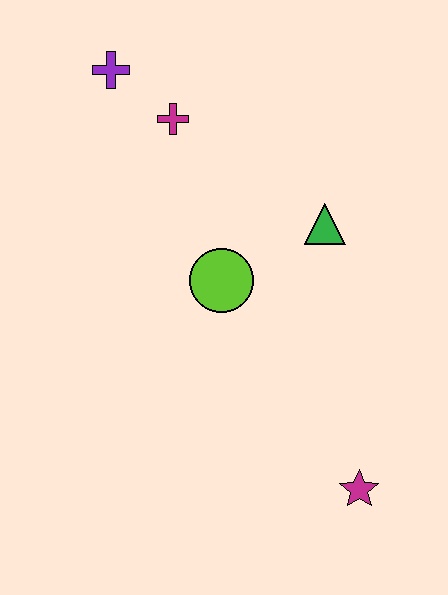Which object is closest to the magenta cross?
The purple cross is closest to the magenta cross.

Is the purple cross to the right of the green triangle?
No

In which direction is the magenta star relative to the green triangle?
The magenta star is below the green triangle.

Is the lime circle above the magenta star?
Yes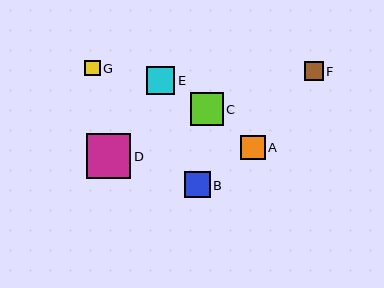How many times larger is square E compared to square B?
Square E is approximately 1.1 times the size of square B.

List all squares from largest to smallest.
From largest to smallest: D, C, E, B, A, F, G.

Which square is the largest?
Square D is the largest with a size of approximately 45 pixels.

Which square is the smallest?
Square G is the smallest with a size of approximately 15 pixels.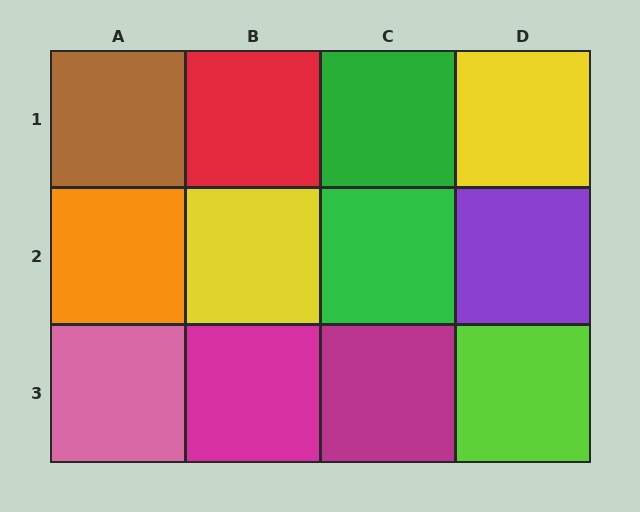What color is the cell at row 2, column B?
Yellow.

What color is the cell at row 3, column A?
Pink.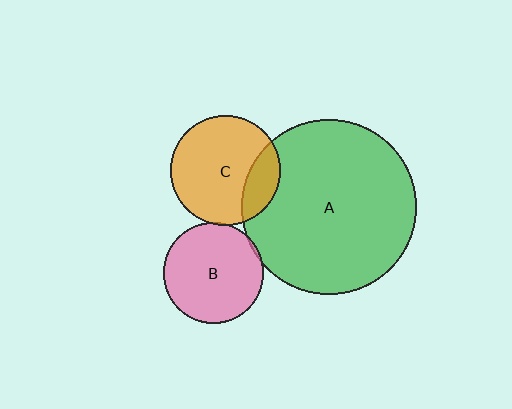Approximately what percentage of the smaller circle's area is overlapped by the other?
Approximately 5%.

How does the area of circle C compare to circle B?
Approximately 1.2 times.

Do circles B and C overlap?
Yes.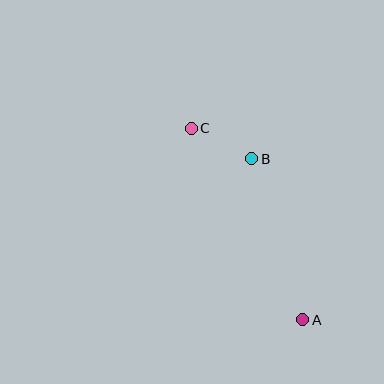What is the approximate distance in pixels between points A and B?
The distance between A and B is approximately 169 pixels.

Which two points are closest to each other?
Points B and C are closest to each other.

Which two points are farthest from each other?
Points A and C are farthest from each other.